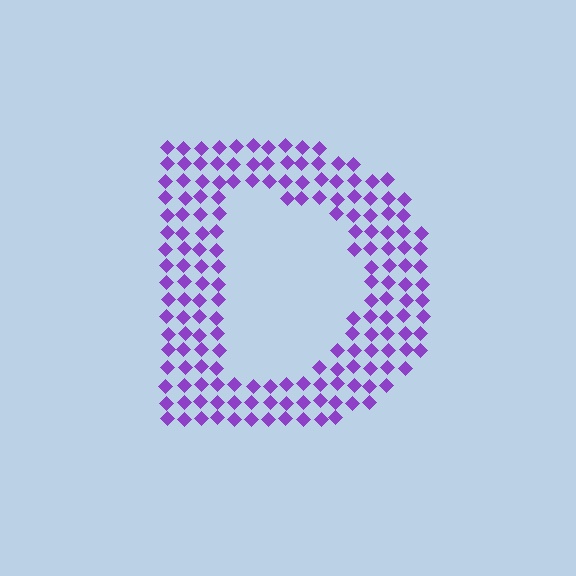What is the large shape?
The large shape is the letter D.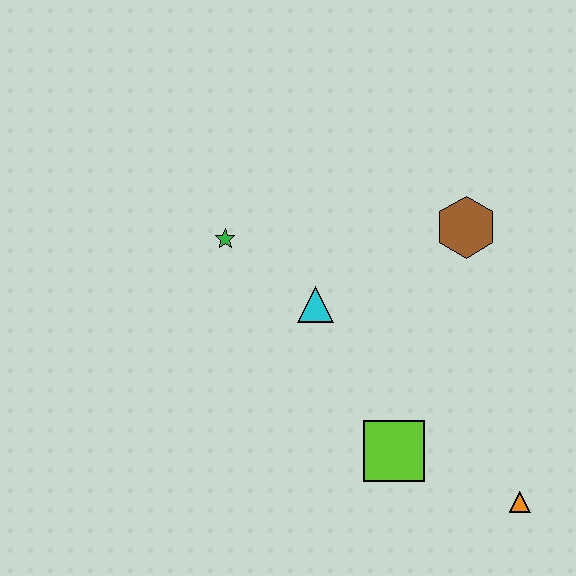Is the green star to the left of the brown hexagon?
Yes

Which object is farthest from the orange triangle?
The green star is farthest from the orange triangle.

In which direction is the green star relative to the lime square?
The green star is above the lime square.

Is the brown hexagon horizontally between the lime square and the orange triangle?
Yes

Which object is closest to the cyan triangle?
The green star is closest to the cyan triangle.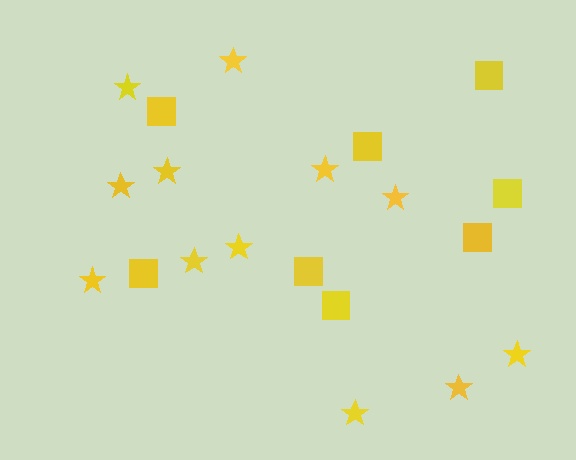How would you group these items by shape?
There are 2 groups: one group of stars (12) and one group of squares (8).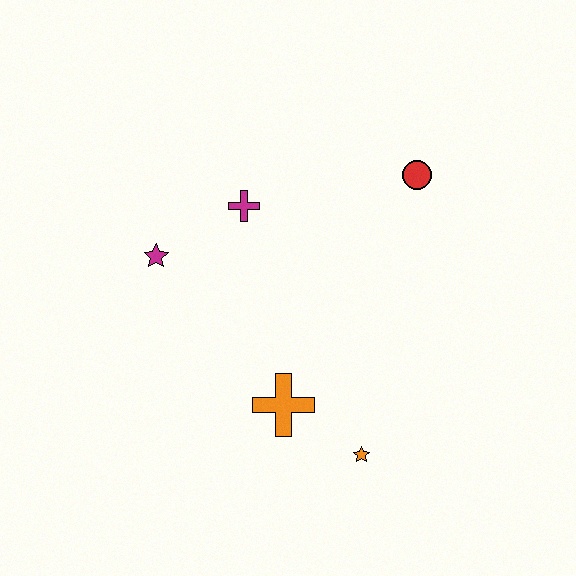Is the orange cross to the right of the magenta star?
Yes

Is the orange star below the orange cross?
Yes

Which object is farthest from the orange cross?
The red circle is farthest from the orange cross.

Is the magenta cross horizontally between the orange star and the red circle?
No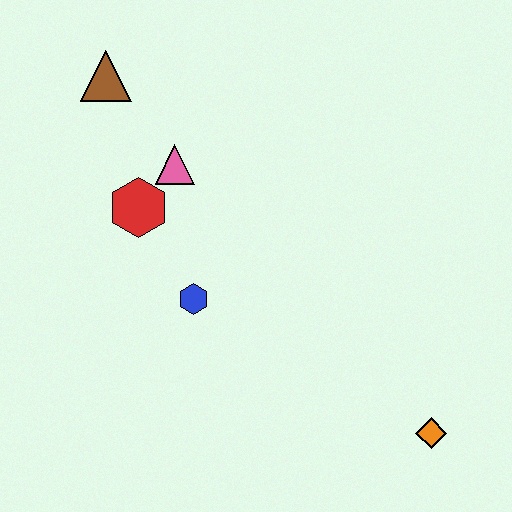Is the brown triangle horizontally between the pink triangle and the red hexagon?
No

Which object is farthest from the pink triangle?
The orange diamond is farthest from the pink triangle.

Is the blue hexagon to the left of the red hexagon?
No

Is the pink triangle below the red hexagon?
No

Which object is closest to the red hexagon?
The pink triangle is closest to the red hexagon.